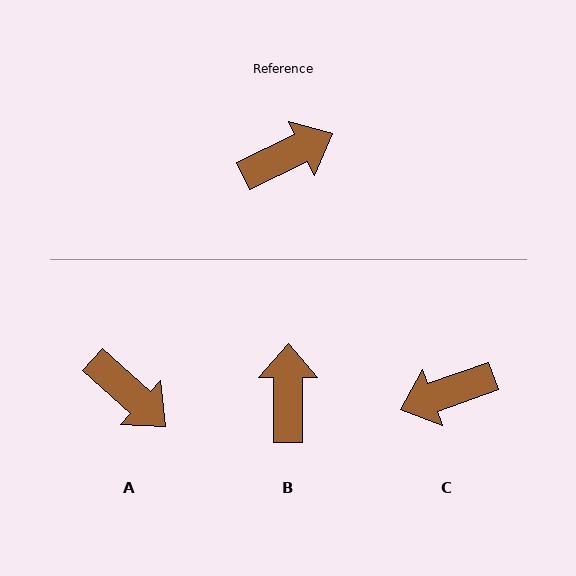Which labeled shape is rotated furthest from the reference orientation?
C, about 174 degrees away.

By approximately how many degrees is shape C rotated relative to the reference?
Approximately 174 degrees counter-clockwise.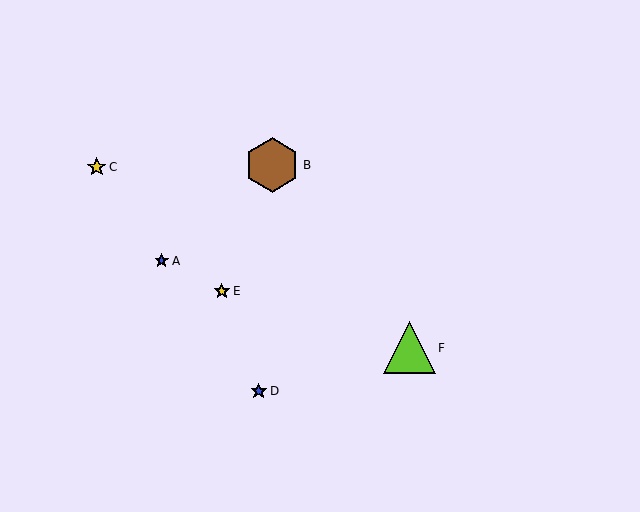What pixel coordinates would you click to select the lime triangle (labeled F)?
Click at (409, 348) to select the lime triangle F.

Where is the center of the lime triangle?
The center of the lime triangle is at (409, 348).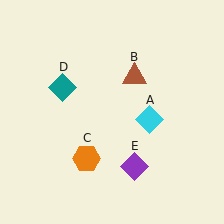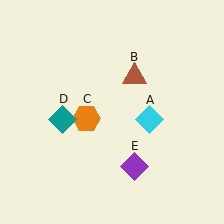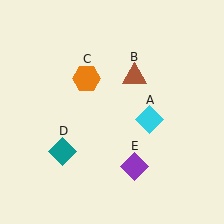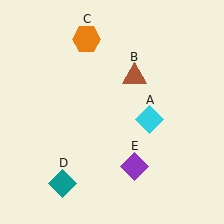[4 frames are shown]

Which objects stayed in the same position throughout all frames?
Cyan diamond (object A) and brown triangle (object B) and purple diamond (object E) remained stationary.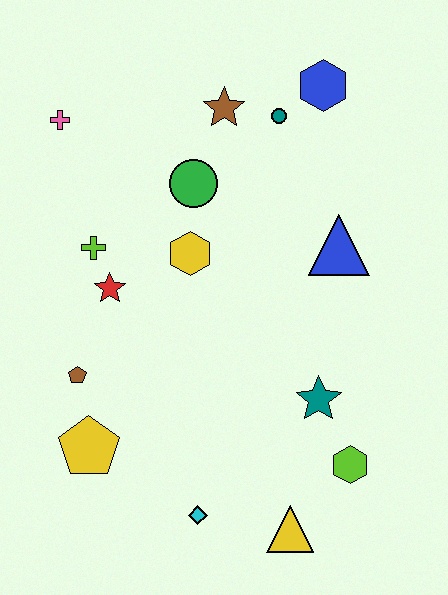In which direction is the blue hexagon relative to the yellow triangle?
The blue hexagon is above the yellow triangle.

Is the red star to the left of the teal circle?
Yes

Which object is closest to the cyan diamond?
The yellow triangle is closest to the cyan diamond.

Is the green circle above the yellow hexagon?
Yes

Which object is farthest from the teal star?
The pink cross is farthest from the teal star.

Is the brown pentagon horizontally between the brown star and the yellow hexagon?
No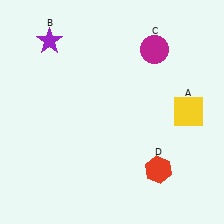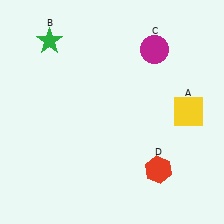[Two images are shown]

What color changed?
The star (B) changed from purple in Image 1 to green in Image 2.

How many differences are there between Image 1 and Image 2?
There is 1 difference between the two images.